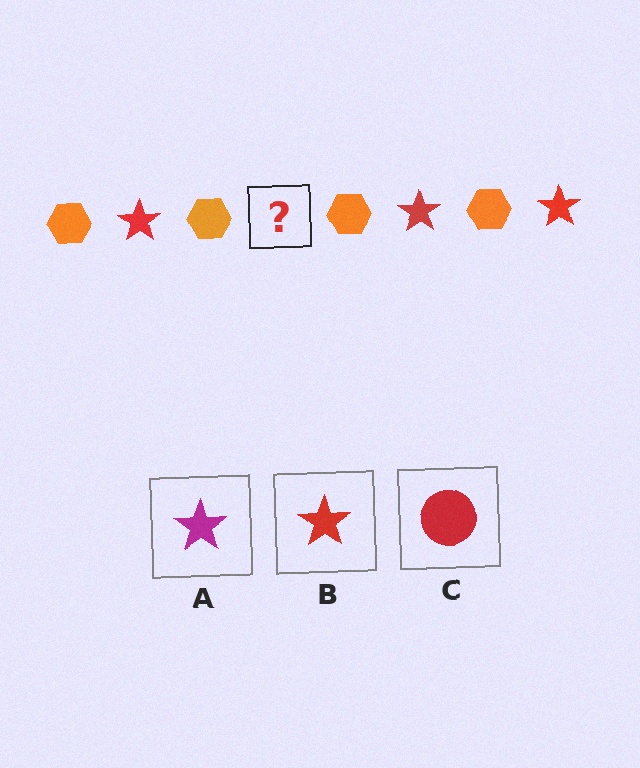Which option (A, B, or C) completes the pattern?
B.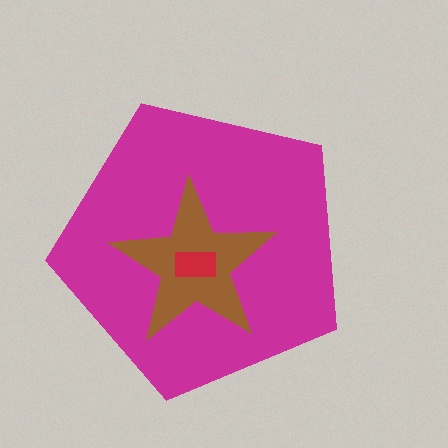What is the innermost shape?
The red rectangle.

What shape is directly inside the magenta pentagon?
The brown star.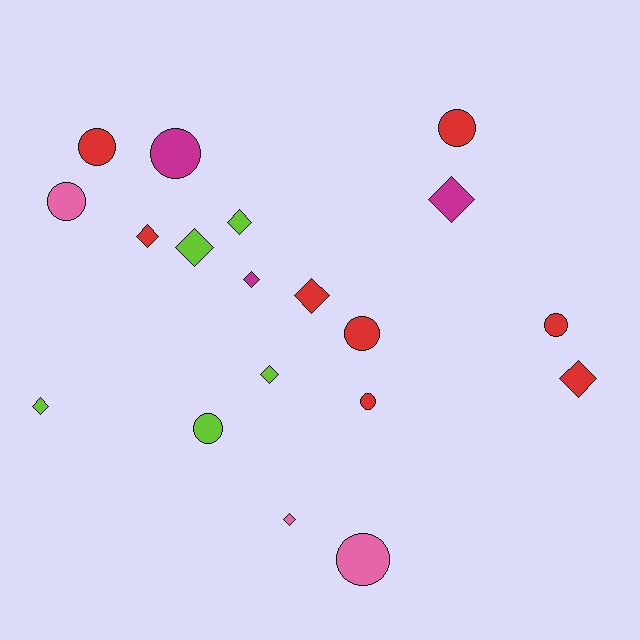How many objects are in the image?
There are 19 objects.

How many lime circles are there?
There is 1 lime circle.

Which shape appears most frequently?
Diamond, with 10 objects.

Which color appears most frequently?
Red, with 8 objects.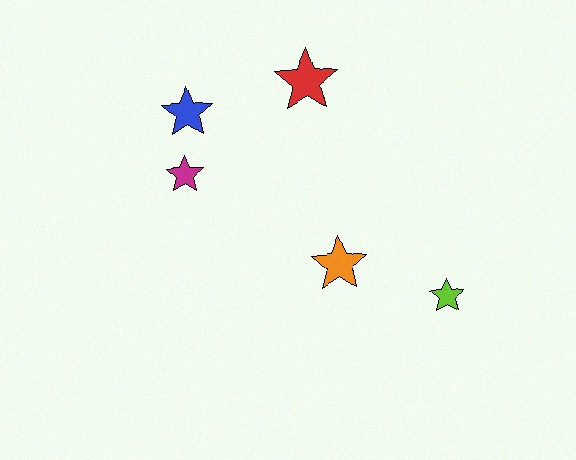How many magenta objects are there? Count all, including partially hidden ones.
There is 1 magenta object.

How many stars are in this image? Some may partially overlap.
There are 5 stars.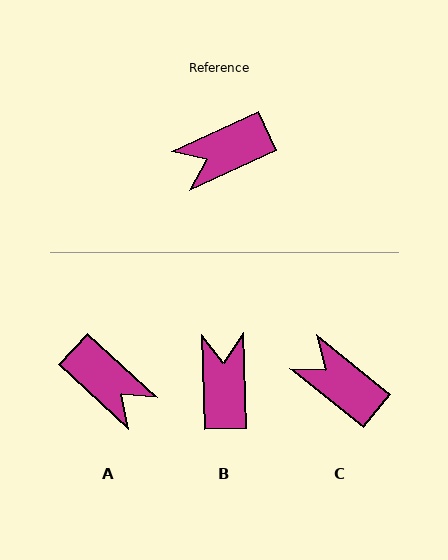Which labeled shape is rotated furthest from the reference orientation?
B, about 113 degrees away.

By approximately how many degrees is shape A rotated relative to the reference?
Approximately 113 degrees counter-clockwise.